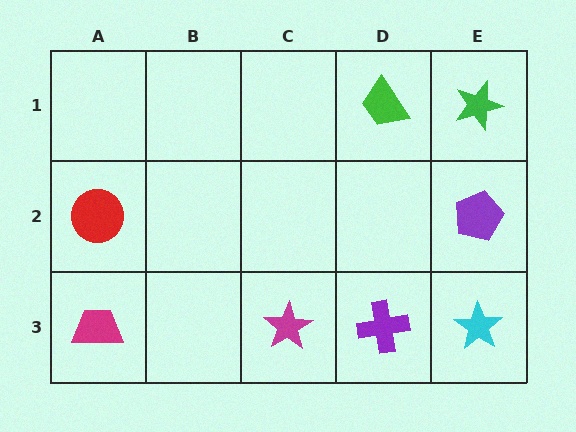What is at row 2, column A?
A red circle.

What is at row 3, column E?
A cyan star.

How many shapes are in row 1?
2 shapes.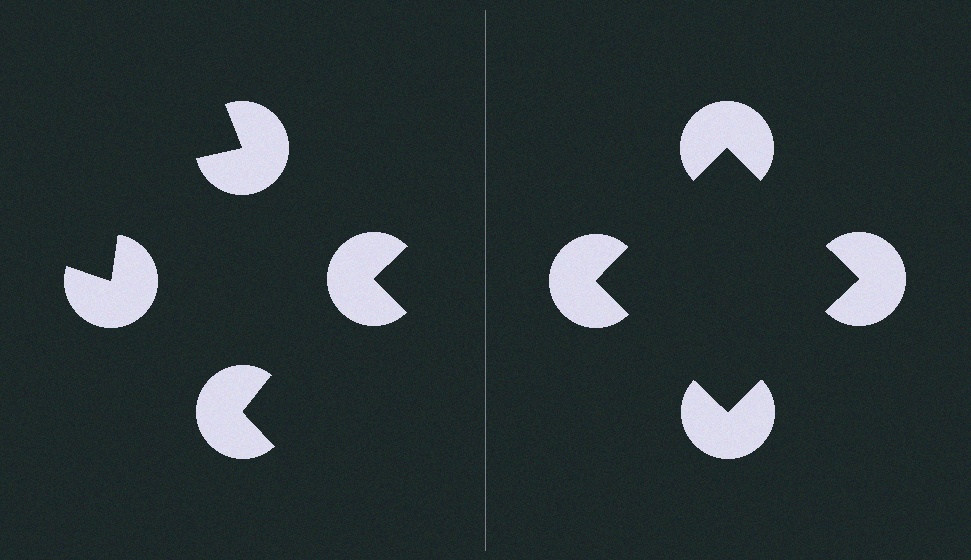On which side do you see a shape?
An illusory square appears on the right side. On the left side the wedge cuts are rotated, so no coherent shape forms.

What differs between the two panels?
The pac-man discs are positioned identically on both sides; only the wedge orientations differ. On the right they align to a square; on the left they are misaligned.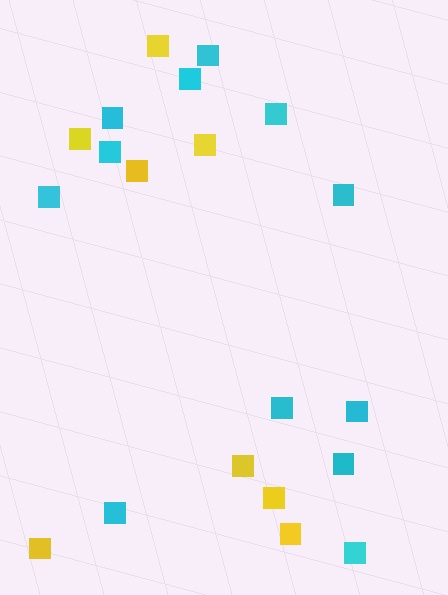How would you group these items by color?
There are 2 groups: one group of yellow squares (8) and one group of cyan squares (12).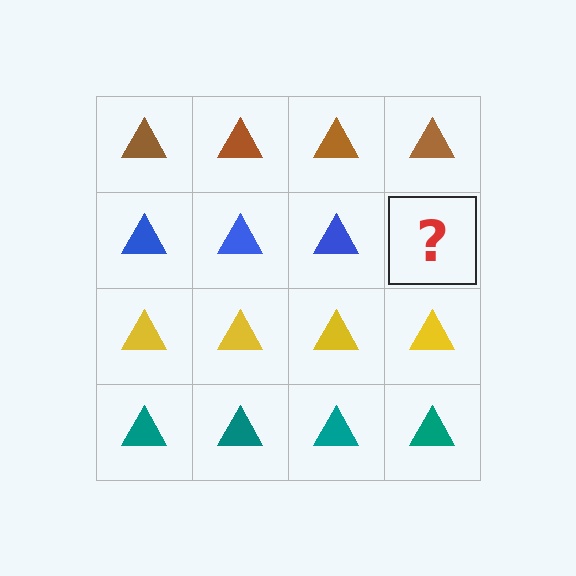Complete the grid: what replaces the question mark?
The question mark should be replaced with a blue triangle.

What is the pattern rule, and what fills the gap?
The rule is that each row has a consistent color. The gap should be filled with a blue triangle.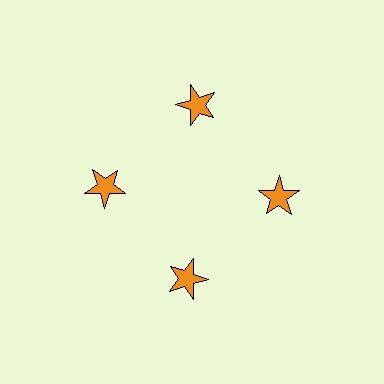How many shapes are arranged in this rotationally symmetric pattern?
There are 4 shapes, arranged in 4 groups of 1.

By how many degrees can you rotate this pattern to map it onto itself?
The pattern maps onto itself every 90 degrees of rotation.